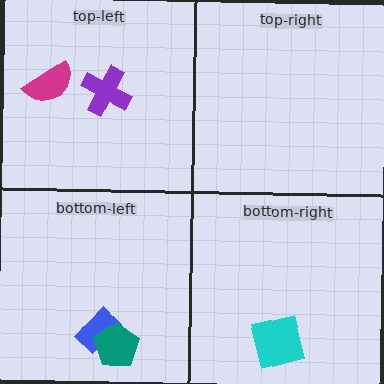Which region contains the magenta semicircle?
The top-left region.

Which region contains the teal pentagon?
The bottom-left region.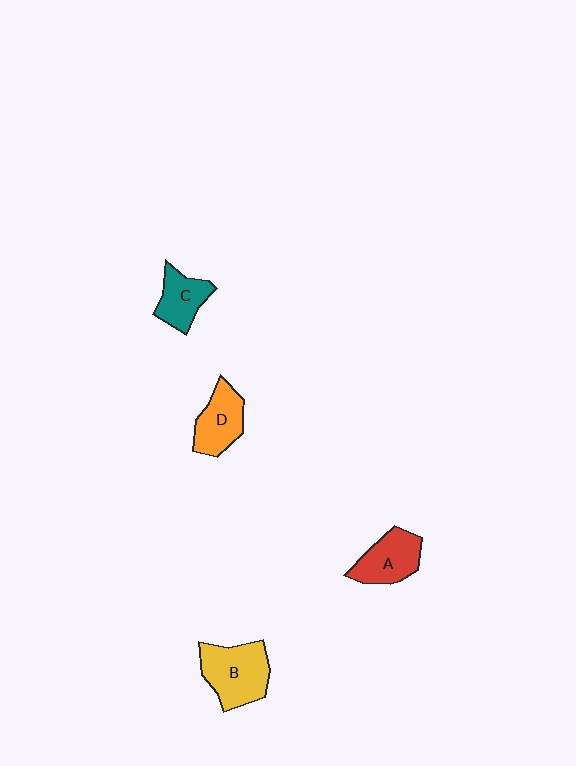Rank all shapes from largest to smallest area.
From largest to smallest: B (yellow), A (red), D (orange), C (teal).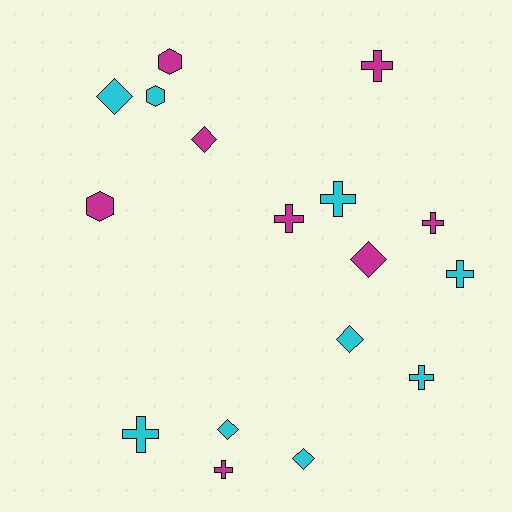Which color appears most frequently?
Cyan, with 9 objects.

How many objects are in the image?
There are 17 objects.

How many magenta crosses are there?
There are 4 magenta crosses.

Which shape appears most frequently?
Cross, with 8 objects.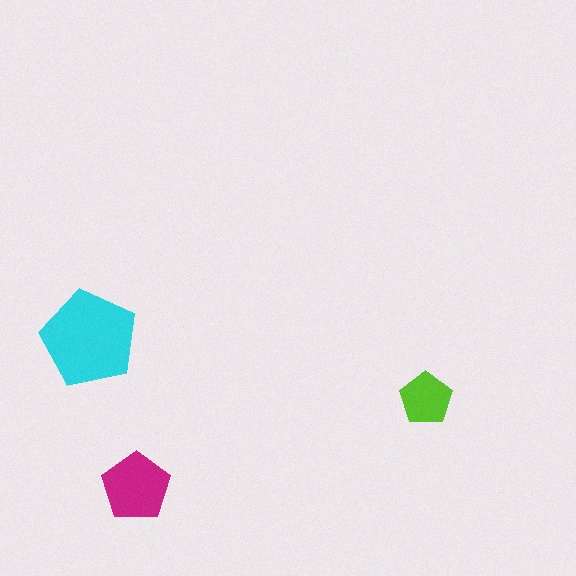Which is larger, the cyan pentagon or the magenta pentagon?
The cyan one.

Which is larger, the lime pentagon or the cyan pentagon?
The cyan one.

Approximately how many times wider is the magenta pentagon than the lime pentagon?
About 1.5 times wider.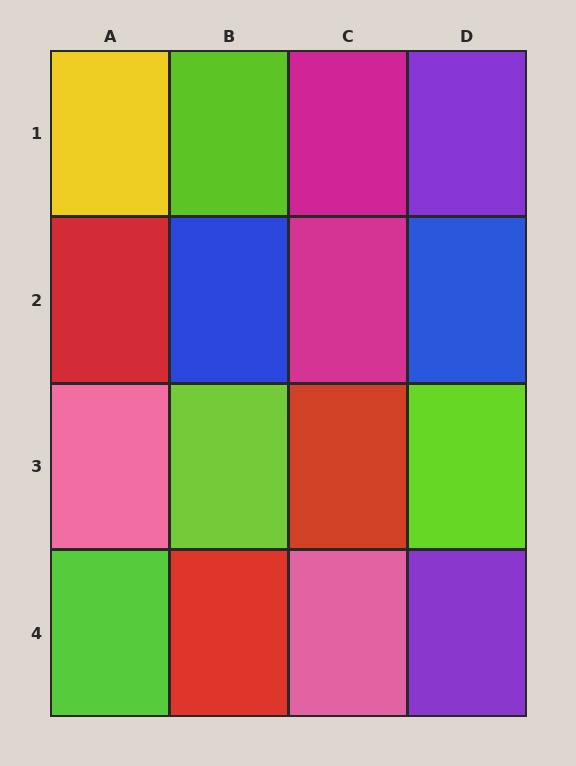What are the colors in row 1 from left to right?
Yellow, lime, magenta, purple.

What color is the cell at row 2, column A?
Red.